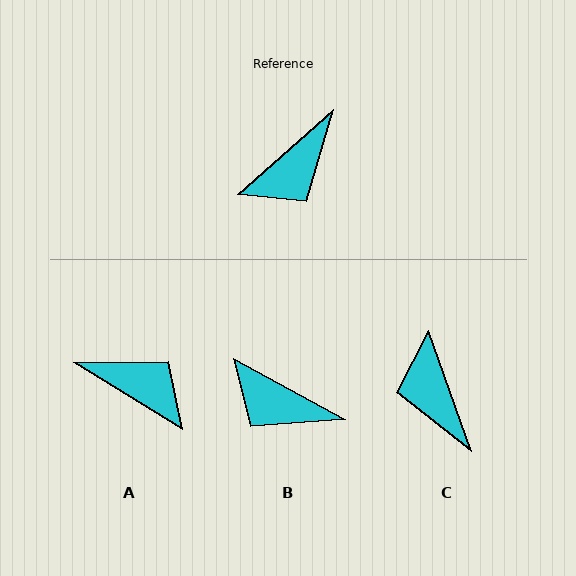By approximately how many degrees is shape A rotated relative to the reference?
Approximately 107 degrees counter-clockwise.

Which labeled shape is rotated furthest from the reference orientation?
C, about 112 degrees away.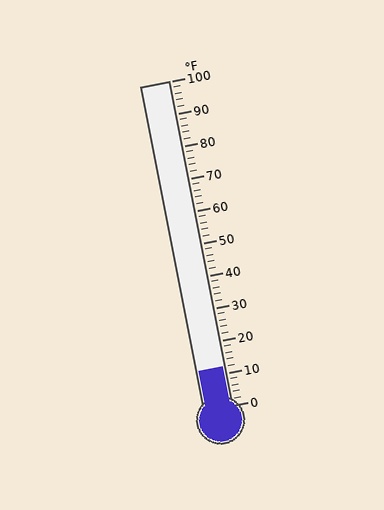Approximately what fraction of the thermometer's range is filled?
The thermometer is filled to approximately 10% of its range.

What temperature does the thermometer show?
The thermometer shows approximately 12°F.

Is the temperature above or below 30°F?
The temperature is below 30°F.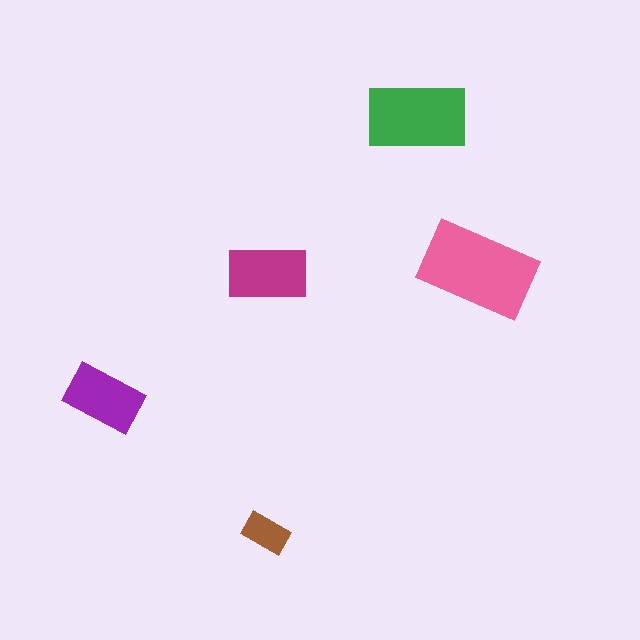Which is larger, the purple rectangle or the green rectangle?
The green one.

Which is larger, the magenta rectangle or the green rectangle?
The green one.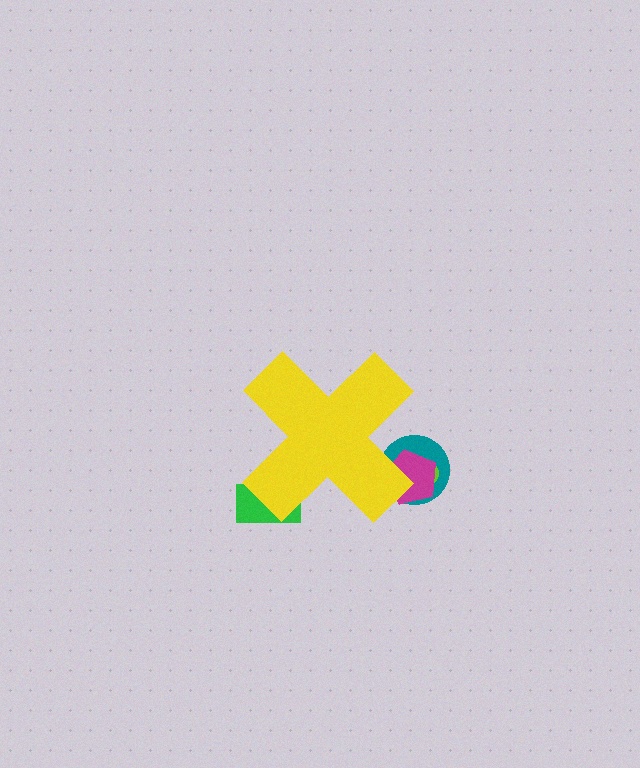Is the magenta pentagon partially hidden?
Yes, the magenta pentagon is partially hidden behind the yellow cross.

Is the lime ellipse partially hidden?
Yes, the lime ellipse is partially hidden behind the yellow cross.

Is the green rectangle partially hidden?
Yes, the green rectangle is partially hidden behind the yellow cross.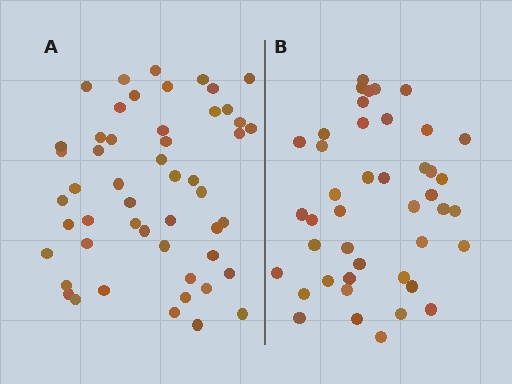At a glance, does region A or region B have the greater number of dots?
Region A (the left region) has more dots.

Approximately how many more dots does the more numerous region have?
Region A has roughly 8 or so more dots than region B.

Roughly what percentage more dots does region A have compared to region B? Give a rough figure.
About 20% more.